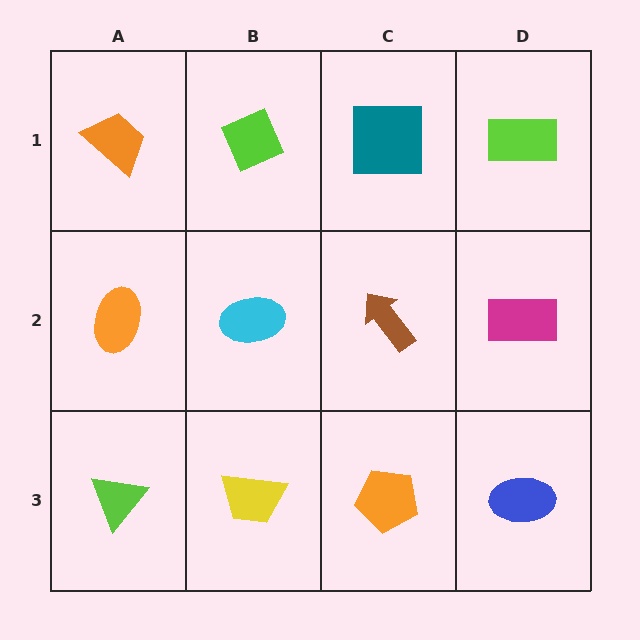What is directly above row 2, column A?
An orange trapezoid.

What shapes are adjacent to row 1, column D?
A magenta rectangle (row 2, column D), a teal square (row 1, column C).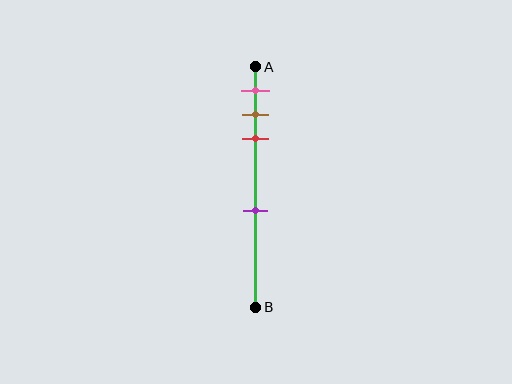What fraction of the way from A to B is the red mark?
The red mark is approximately 30% (0.3) of the way from A to B.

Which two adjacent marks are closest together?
The brown and red marks are the closest adjacent pair.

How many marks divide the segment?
There are 4 marks dividing the segment.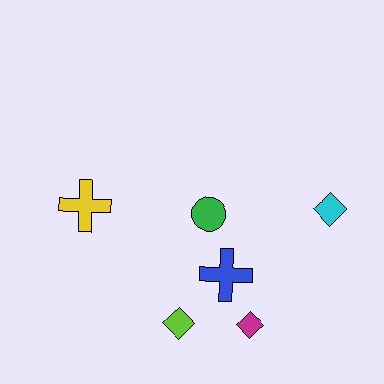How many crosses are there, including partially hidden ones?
There are 2 crosses.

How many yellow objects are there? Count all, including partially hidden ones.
There is 1 yellow object.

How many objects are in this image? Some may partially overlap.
There are 6 objects.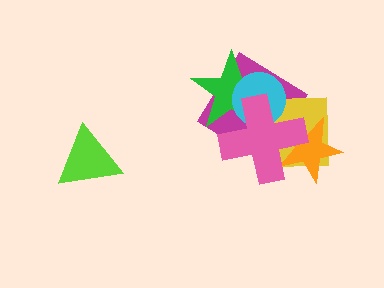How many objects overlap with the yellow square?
5 objects overlap with the yellow square.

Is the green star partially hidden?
Yes, it is partially covered by another shape.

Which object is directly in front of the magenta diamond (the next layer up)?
The yellow square is directly in front of the magenta diamond.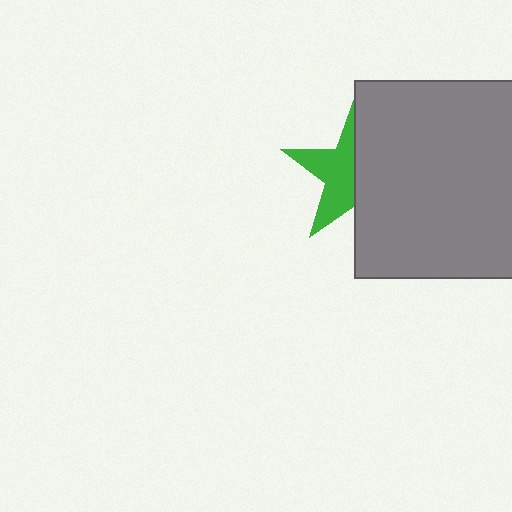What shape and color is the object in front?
The object in front is a gray square.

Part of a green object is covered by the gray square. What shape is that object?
It is a star.